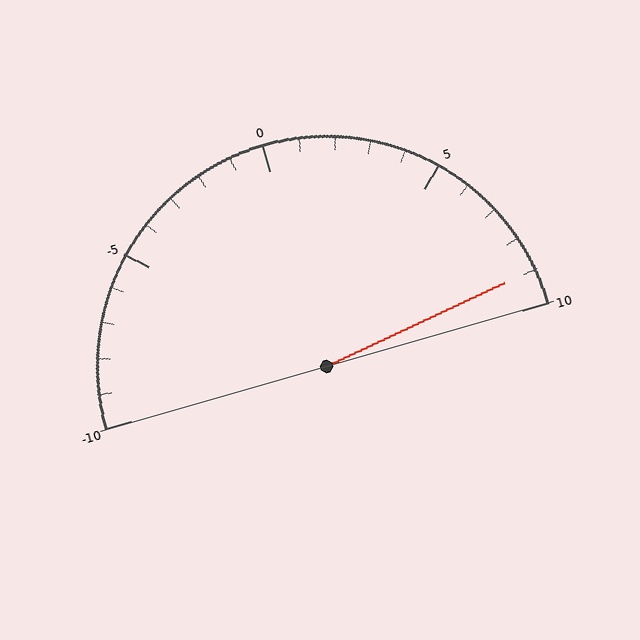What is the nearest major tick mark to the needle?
The nearest major tick mark is 10.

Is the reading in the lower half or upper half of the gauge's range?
The reading is in the upper half of the range (-10 to 10).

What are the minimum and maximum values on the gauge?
The gauge ranges from -10 to 10.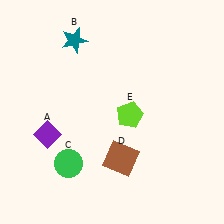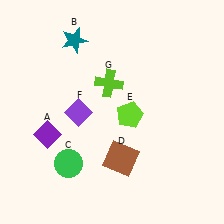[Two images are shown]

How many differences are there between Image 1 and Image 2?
There are 2 differences between the two images.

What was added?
A purple diamond (F), a lime cross (G) were added in Image 2.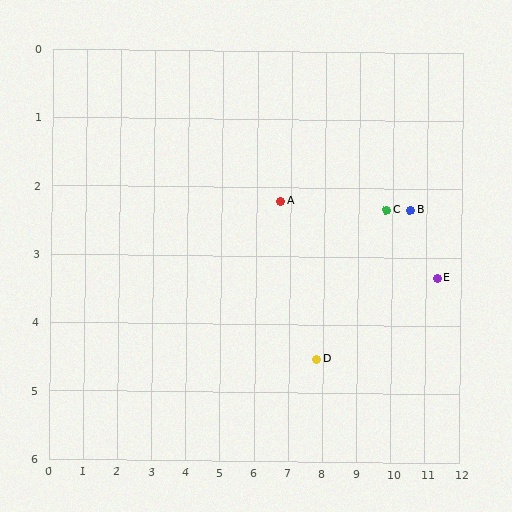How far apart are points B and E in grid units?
Points B and E are about 1.3 grid units apart.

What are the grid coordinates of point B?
Point B is at approximately (10.5, 2.3).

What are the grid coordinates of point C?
Point C is at approximately (9.8, 2.3).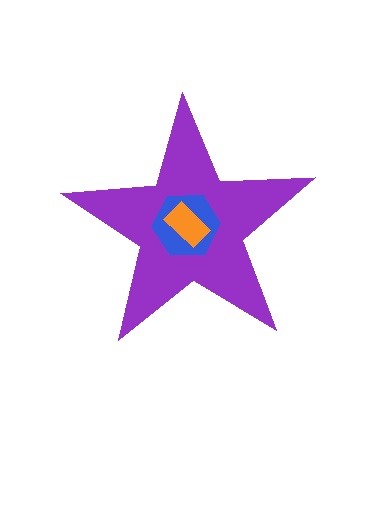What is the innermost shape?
The orange rectangle.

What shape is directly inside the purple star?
The blue hexagon.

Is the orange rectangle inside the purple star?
Yes.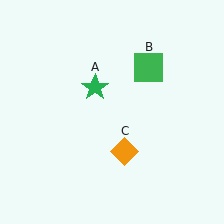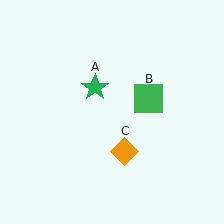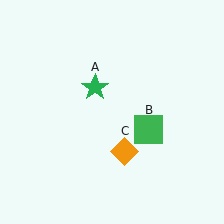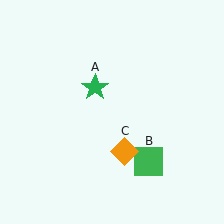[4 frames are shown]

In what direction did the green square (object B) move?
The green square (object B) moved down.